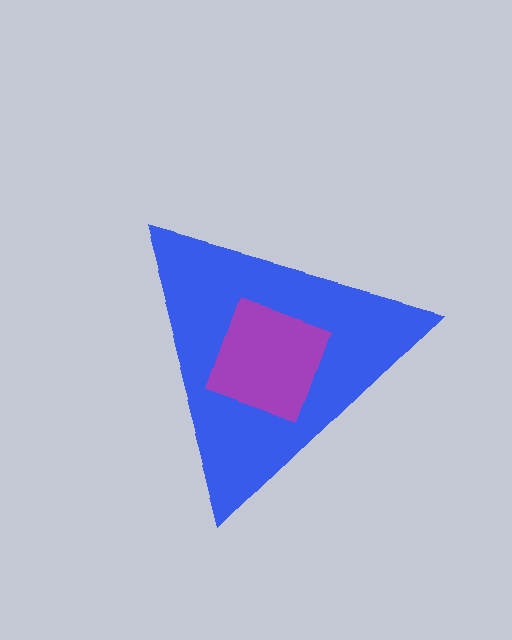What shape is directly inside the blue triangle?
The purple diamond.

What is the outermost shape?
The blue triangle.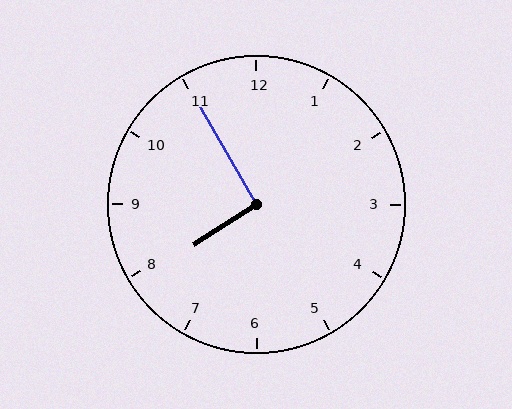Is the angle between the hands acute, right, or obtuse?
It is right.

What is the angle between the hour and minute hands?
Approximately 92 degrees.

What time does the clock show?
7:55.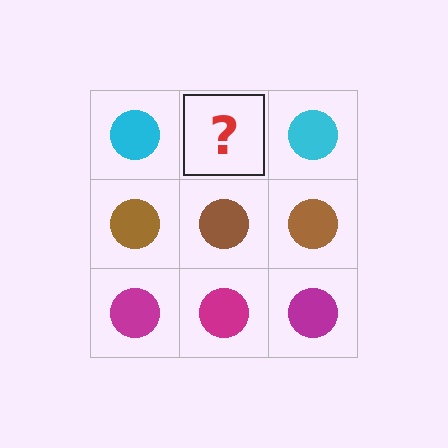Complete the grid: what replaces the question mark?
The question mark should be replaced with a cyan circle.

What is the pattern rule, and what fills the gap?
The rule is that each row has a consistent color. The gap should be filled with a cyan circle.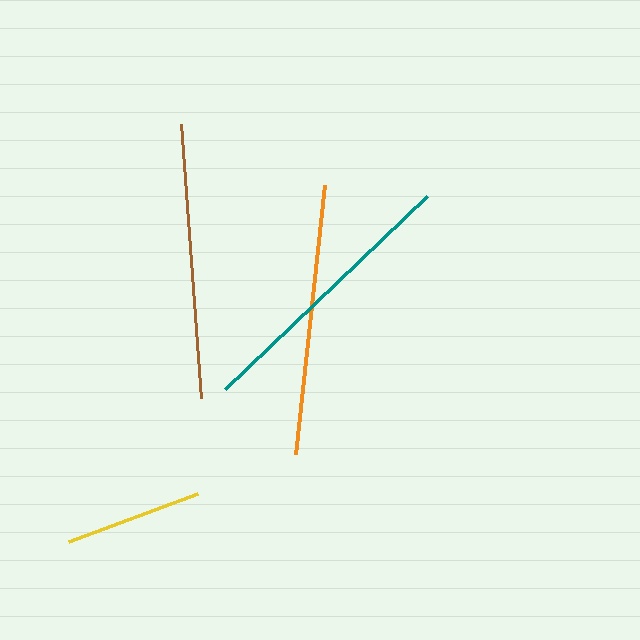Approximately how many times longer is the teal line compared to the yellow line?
The teal line is approximately 2.0 times the length of the yellow line.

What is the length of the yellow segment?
The yellow segment is approximately 138 pixels long.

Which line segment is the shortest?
The yellow line is the shortest at approximately 138 pixels.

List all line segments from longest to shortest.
From longest to shortest: teal, brown, orange, yellow.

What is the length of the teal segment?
The teal segment is approximately 279 pixels long.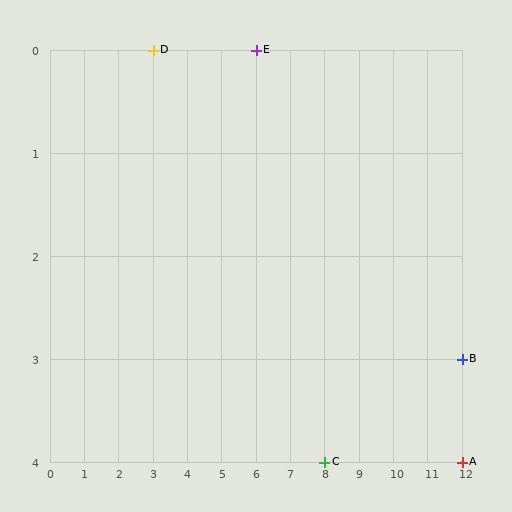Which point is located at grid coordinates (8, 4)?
Point C is at (8, 4).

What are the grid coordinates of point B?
Point B is at grid coordinates (12, 3).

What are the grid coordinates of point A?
Point A is at grid coordinates (12, 4).